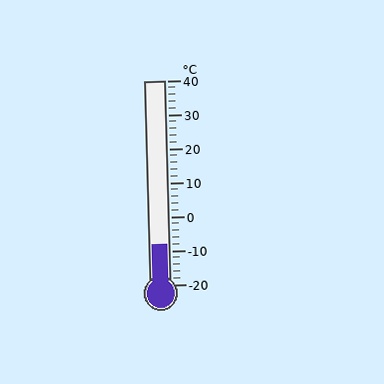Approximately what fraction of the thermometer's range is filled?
The thermometer is filled to approximately 20% of its range.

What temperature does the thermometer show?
The thermometer shows approximately -8°C.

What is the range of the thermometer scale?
The thermometer scale ranges from -20°C to 40°C.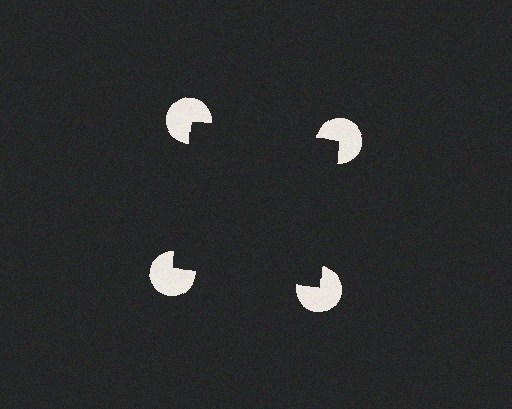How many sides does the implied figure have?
4 sides.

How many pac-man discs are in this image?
There are 4 — one at each vertex of the illusory square.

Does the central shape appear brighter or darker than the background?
It typically appears slightly darker than the background, even though no actual brightness change is drawn.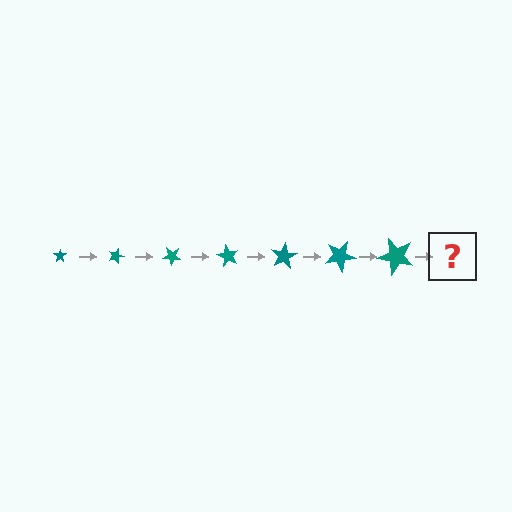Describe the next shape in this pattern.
It should be a star, larger than the previous one and rotated 140 degrees from the start.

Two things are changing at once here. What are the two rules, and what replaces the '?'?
The two rules are that the star grows larger each step and it rotates 20 degrees each step. The '?' should be a star, larger than the previous one and rotated 140 degrees from the start.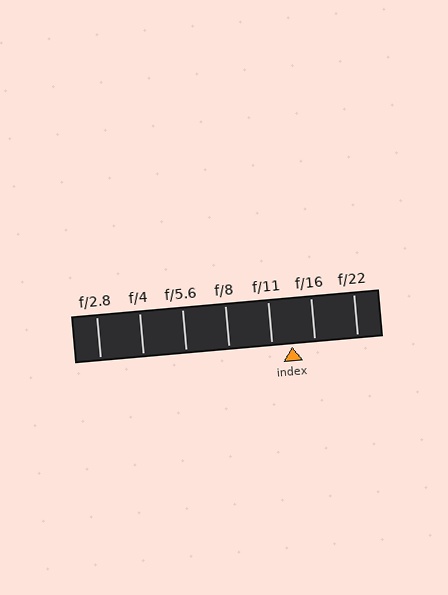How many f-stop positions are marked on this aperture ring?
There are 7 f-stop positions marked.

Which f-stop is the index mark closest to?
The index mark is closest to f/11.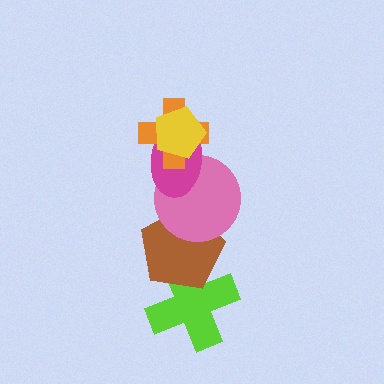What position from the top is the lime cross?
The lime cross is 6th from the top.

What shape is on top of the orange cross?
The yellow pentagon is on top of the orange cross.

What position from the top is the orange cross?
The orange cross is 2nd from the top.